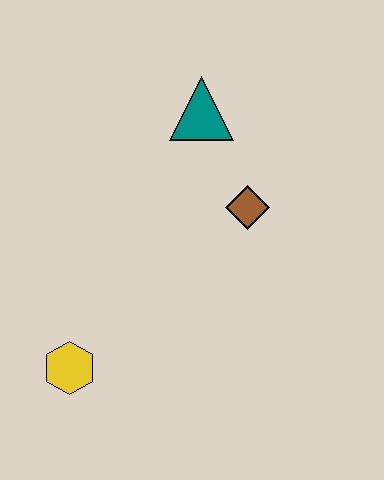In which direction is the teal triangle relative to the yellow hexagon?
The teal triangle is above the yellow hexagon.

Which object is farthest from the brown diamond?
The yellow hexagon is farthest from the brown diamond.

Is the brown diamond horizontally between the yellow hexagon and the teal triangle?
No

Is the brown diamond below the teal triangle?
Yes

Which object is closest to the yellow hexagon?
The brown diamond is closest to the yellow hexagon.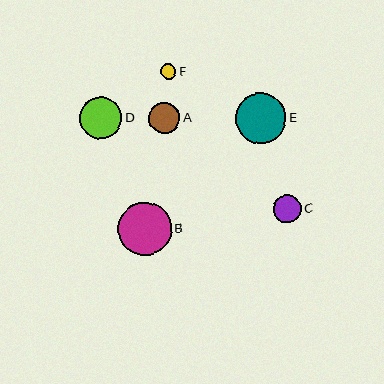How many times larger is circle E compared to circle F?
Circle E is approximately 3.3 times the size of circle F.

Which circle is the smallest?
Circle F is the smallest with a size of approximately 15 pixels.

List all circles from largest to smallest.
From largest to smallest: B, E, D, A, C, F.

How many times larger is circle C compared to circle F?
Circle C is approximately 1.8 times the size of circle F.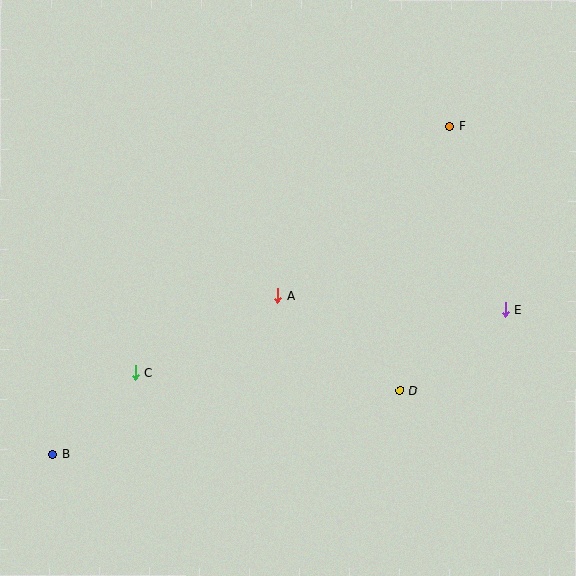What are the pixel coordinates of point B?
Point B is at (53, 454).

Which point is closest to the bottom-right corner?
Point D is closest to the bottom-right corner.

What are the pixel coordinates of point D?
Point D is at (400, 390).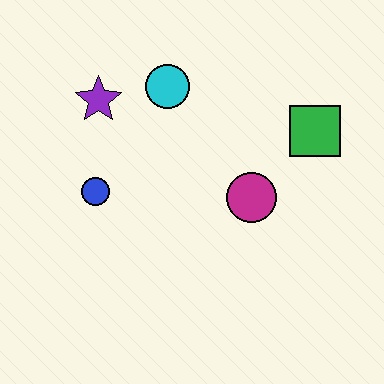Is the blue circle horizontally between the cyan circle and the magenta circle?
No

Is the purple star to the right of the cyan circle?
No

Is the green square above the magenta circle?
Yes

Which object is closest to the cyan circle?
The purple star is closest to the cyan circle.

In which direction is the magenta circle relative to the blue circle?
The magenta circle is to the right of the blue circle.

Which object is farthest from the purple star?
The green square is farthest from the purple star.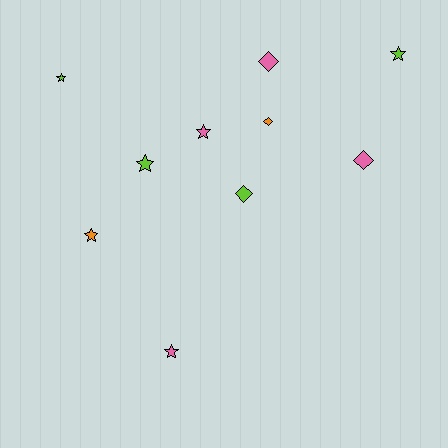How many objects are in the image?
There are 10 objects.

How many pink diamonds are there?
There are 2 pink diamonds.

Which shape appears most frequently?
Star, with 6 objects.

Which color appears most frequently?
Lime, with 4 objects.